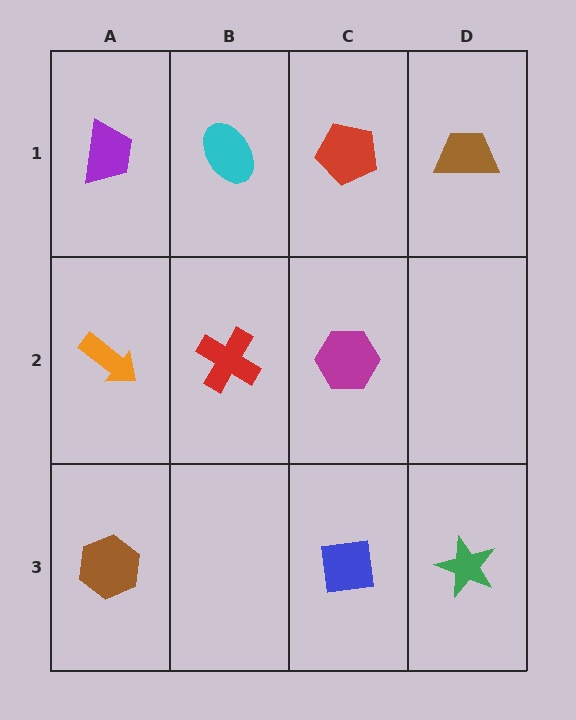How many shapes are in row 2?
3 shapes.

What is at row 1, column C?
A red pentagon.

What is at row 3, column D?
A green star.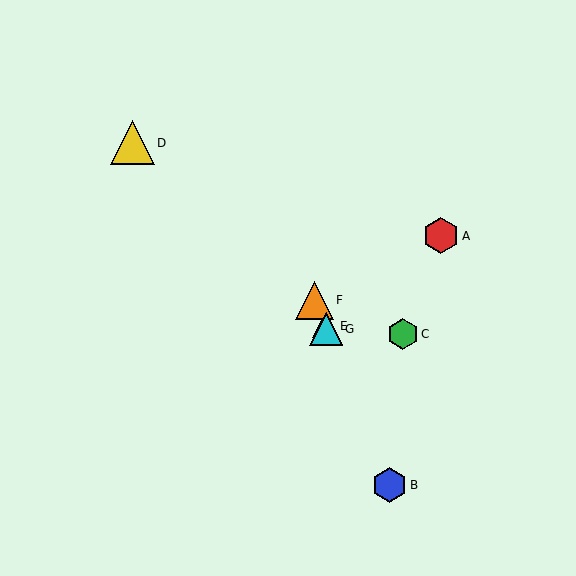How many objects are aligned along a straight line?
4 objects (B, E, F, G) are aligned along a straight line.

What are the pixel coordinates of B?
Object B is at (390, 485).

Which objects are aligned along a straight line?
Objects B, E, F, G are aligned along a straight line.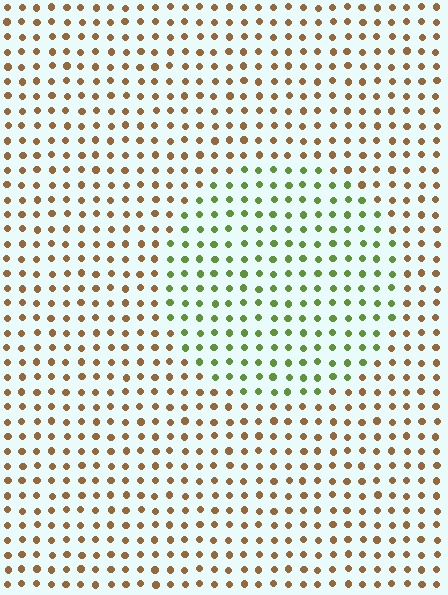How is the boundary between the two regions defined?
The boundary is defined purely by a slight shift in hue (about 66 degrees). Spacing, size, and orientation are identical on both sides.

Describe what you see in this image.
The image is filled with small brown elements in a uniform arrangement. A circle-shaped region is visible where the elements are tinted to a slightly different hue, forming a subtle color boundary.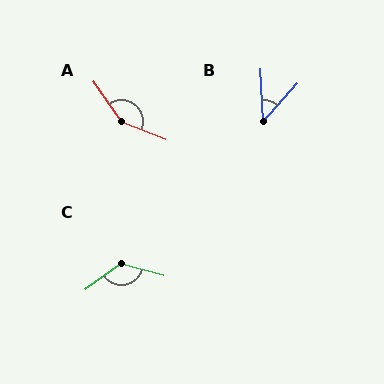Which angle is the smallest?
B, at approximately 44 degrees.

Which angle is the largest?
A, at approximately 145 degrees.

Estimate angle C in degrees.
Approximately 129 degrees.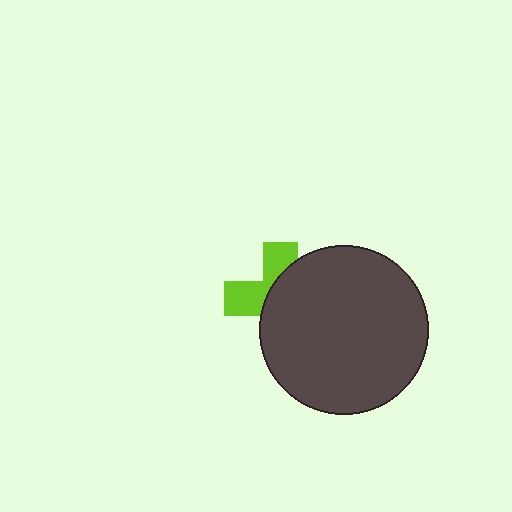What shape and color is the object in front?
The object in front is a dark gray circle.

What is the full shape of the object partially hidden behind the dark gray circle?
The partially hidden object is a lime cross.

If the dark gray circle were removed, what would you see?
You would see the complete lime cross.